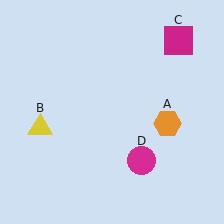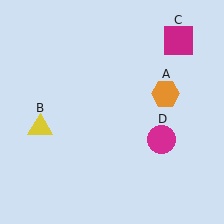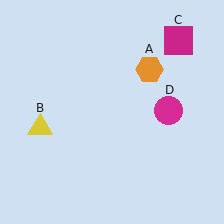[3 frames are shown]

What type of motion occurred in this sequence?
The orange hexagon (object A), magenta circle (object D) rotated counterclockwise around the center of the scene.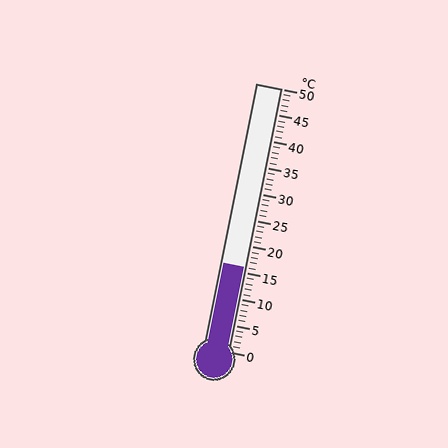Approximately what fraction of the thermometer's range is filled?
The thermometer is filled to approximately 30% of its range.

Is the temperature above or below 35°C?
The temperature is below 35°C.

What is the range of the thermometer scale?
The thermometer scale ranges from 0°C to 50°C.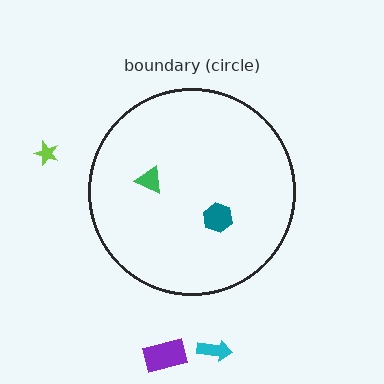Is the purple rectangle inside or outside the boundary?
Outside.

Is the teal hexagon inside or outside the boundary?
Inside.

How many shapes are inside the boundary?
2 inside, 3 outside.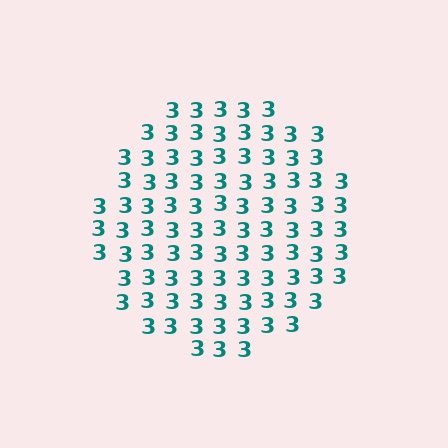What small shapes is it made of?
It is made of small digit 3's.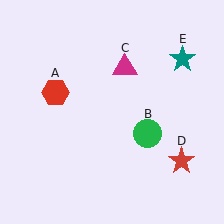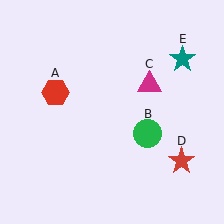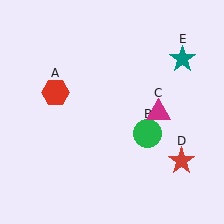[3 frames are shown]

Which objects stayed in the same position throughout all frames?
Red hexagon (object A) and green circle (object B) and red star (object D) and teal star (object E) remained stationary.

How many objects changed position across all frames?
1 object changed position: magenta triangle (object C).